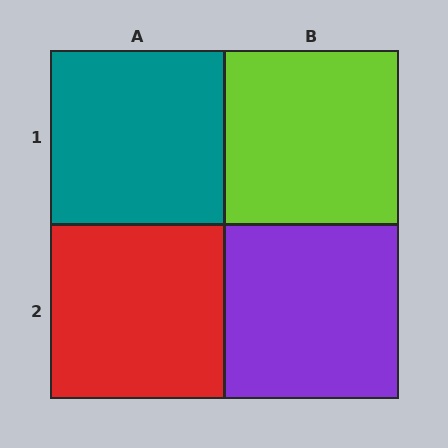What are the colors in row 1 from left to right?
Teal, lime.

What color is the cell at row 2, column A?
Red.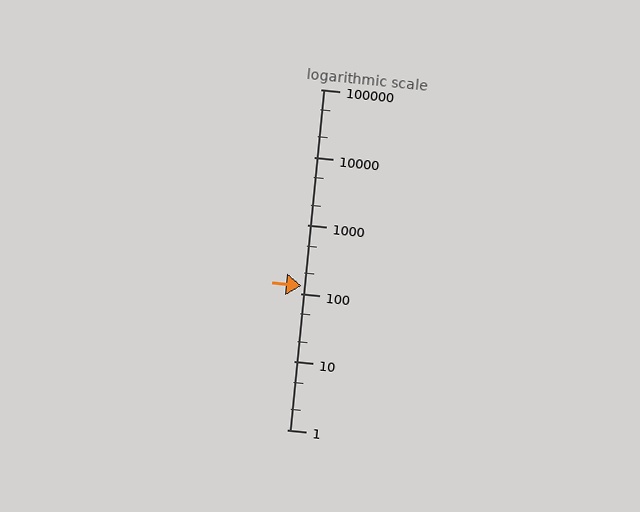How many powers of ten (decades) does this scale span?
The scale spans 5 decades, from 1 to 100000.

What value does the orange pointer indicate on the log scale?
The pointer indicates approximately 130.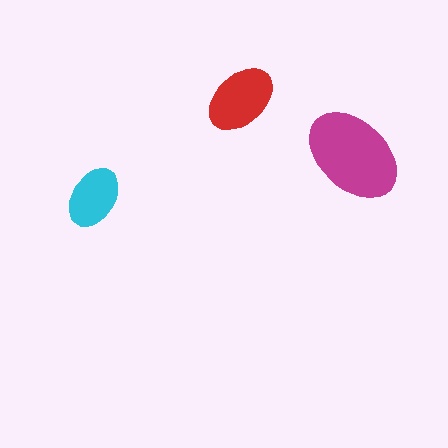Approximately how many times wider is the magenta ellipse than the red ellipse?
About 1.5 times wider.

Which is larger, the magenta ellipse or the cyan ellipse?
The magenta one.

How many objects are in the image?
There are 3 objects in the image.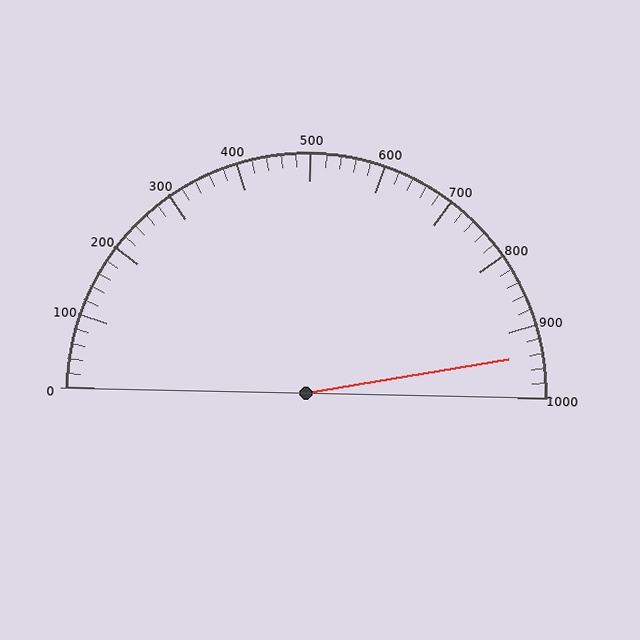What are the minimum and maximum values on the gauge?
The gauge ranges from 0 to 1000.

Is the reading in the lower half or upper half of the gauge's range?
The reading is in the upper half of the range (0 to 1000).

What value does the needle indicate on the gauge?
The needle indicates approximately 940.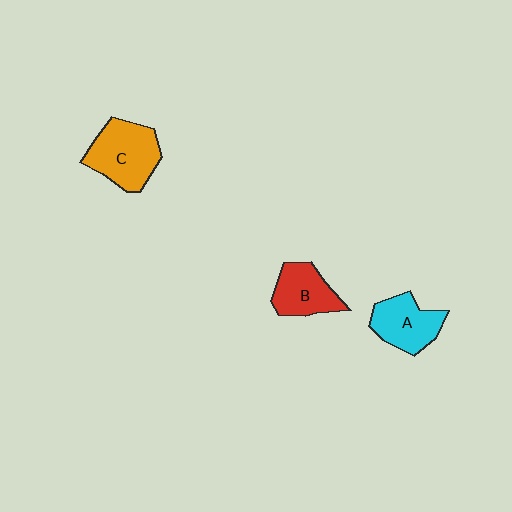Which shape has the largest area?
Shape C (orange).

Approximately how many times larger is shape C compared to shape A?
Approximately 1.3 times.